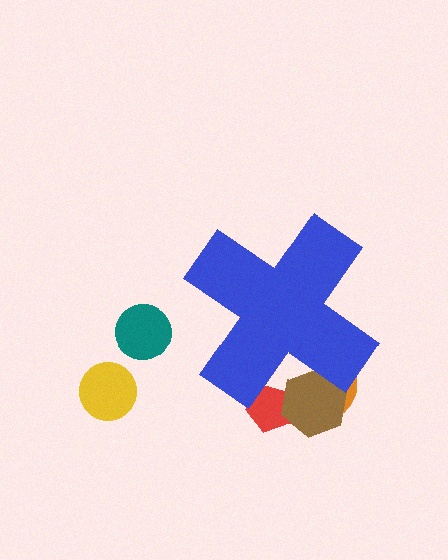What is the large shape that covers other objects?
A blue cross.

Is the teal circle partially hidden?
No, the teal circle is fully visible.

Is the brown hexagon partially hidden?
Yes, the brown hexagon is partially hidden behind the blue cross.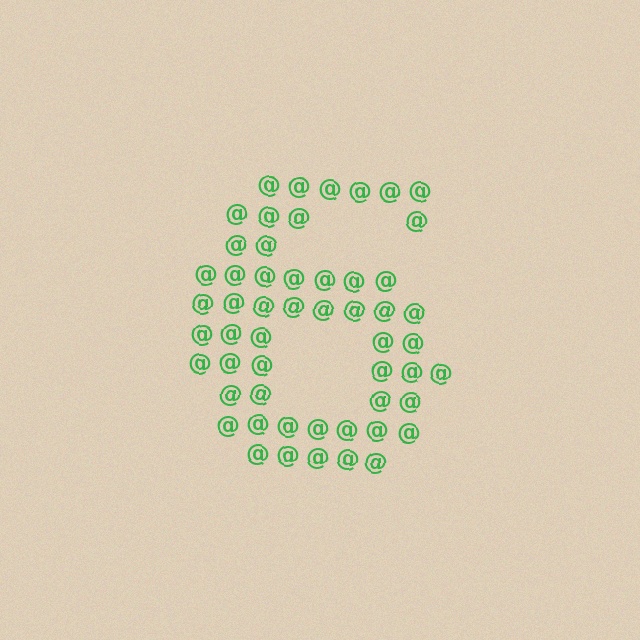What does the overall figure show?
The overall figure shows the digit 6.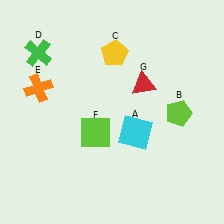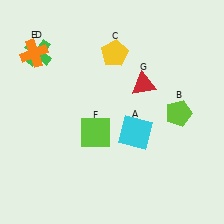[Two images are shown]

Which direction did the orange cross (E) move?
The orange cross (E) moved up.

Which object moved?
The orange cross (E) moved up.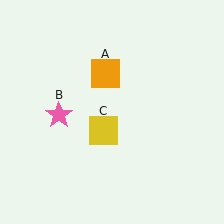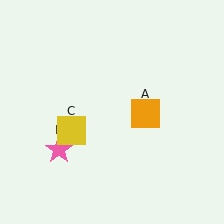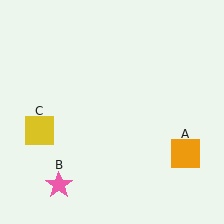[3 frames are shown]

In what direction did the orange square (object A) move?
The orange square (object A) moved down and to the right.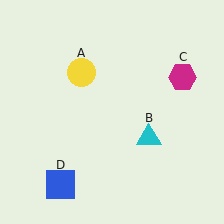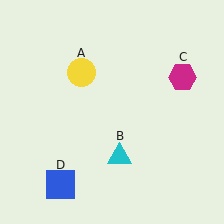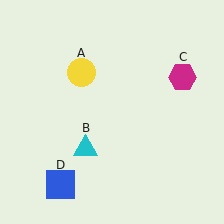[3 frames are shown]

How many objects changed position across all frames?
1 object changed position: cyan triangle (object B).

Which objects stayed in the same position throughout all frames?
Yellow circle (object A) and magenta hexagon (object C) and blue square (object D) remained stationary.